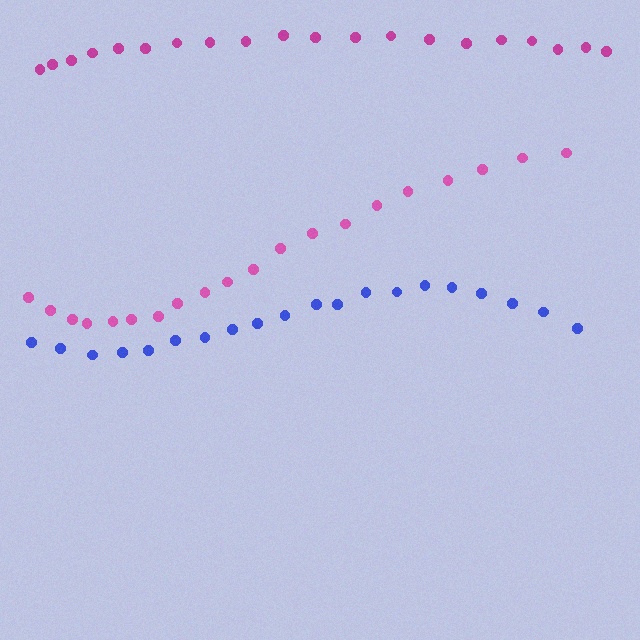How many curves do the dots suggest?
There are 3 distinct paths.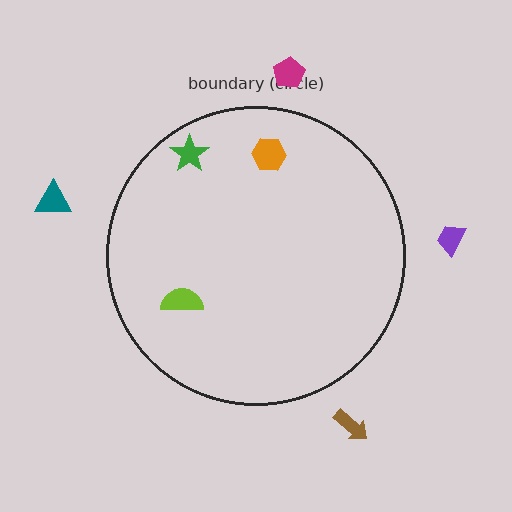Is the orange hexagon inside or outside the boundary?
Inside.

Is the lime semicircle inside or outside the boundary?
Inside.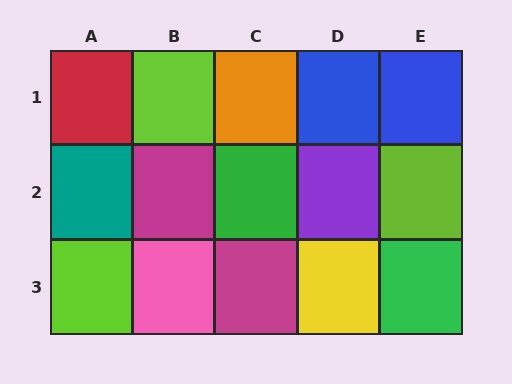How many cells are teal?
1 cell is teal.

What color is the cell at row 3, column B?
Pink.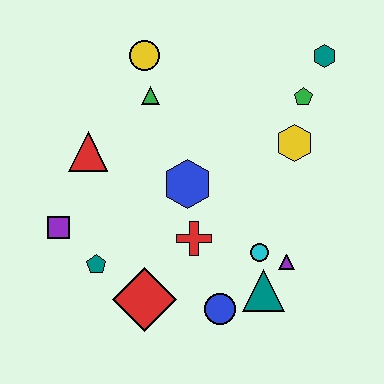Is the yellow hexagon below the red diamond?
No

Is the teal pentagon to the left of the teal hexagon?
Yes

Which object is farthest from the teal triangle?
The yellow circle is farthest from the teal triangle.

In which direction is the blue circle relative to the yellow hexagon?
The blue circle is below the yellow hexagon.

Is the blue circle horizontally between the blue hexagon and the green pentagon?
Yes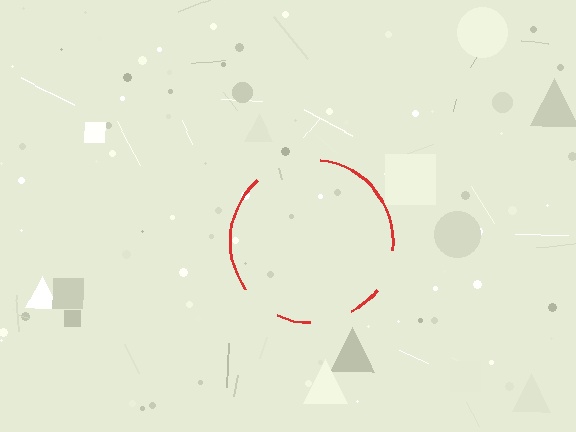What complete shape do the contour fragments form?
The contour fragments form a circle.